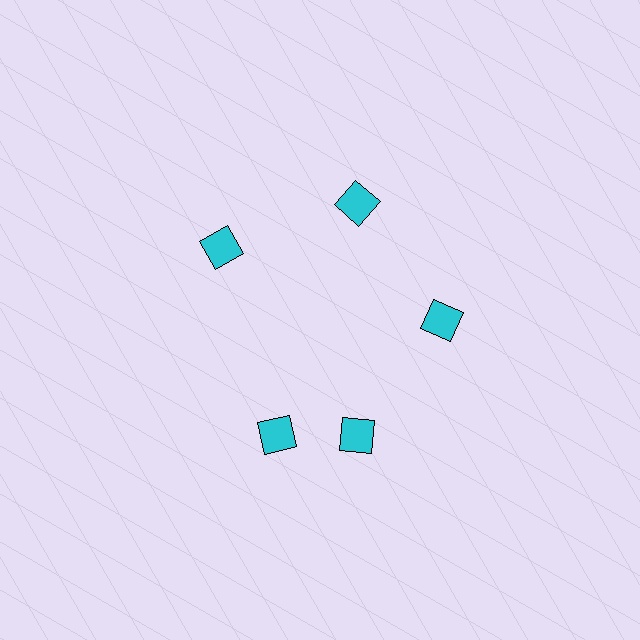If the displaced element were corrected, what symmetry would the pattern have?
It would have 5-fold rotational symmetry — the pattern would map onto itself every 72 degrees.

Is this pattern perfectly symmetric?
No. The 5 cyan diamonds are arranged in a ring, but one element near the 8 o'clock position is rotated out of alignment along the ring, breaking the 5-fold rotational symmetry.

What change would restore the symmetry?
The symmetry would be restored by rotating it back into even spacing with its neighbors so that all 5 diamonds sit at equal angles and equal distance from the center.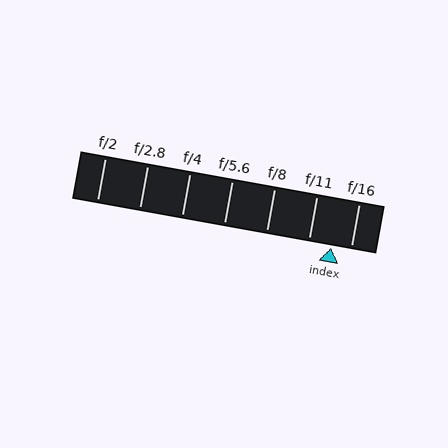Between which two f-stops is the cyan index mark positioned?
The index mark is between f/11 and f/16.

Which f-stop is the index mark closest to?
The index mark is closest to f/16.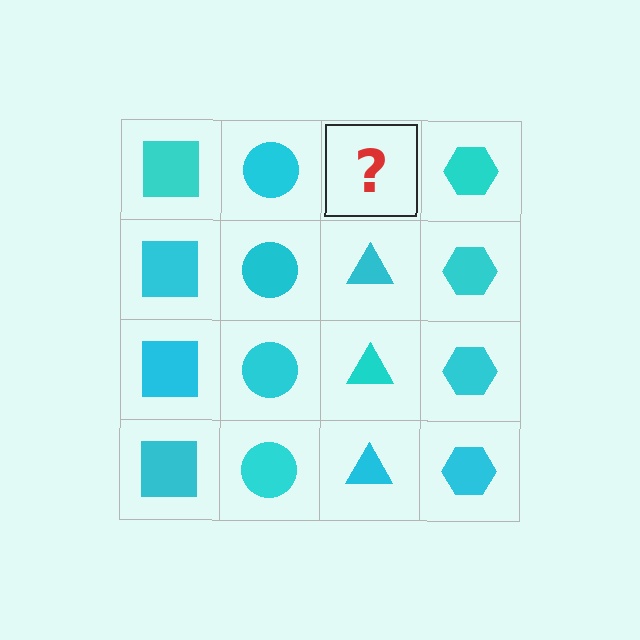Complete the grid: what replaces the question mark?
The question mark should be replaced with a cyan triangle.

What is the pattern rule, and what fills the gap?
The rule is that each column has a consistent shape. The gap should be filled with a cyan triangle.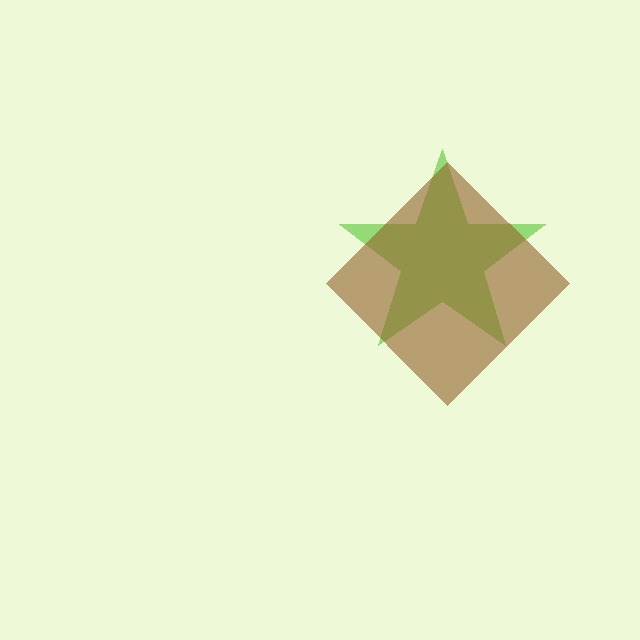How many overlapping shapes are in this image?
There are 2 overlapping shapes in the image.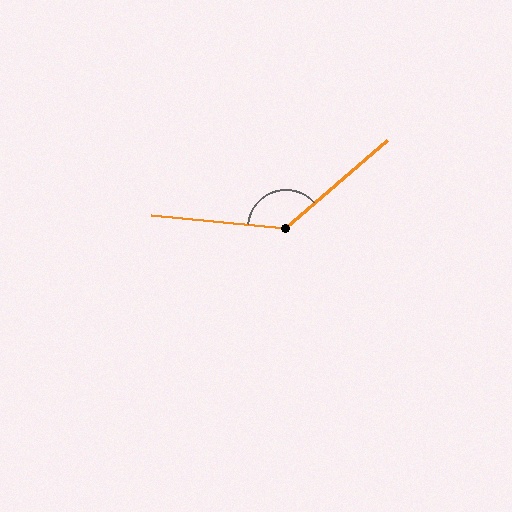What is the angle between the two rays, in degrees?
Approximately 134 degrees.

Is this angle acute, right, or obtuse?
It is obtuse.